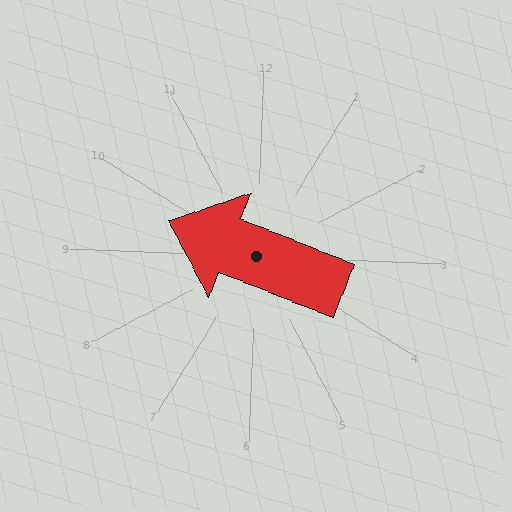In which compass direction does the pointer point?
West.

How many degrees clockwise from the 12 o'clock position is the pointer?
Approximately 290 degrees.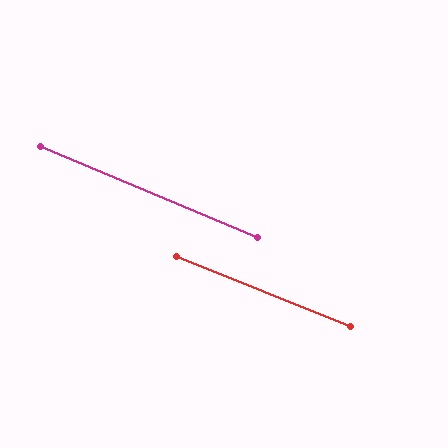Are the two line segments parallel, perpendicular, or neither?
Parallel — their directions differ by only 0.9°.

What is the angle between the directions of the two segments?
Approximately 1 degree.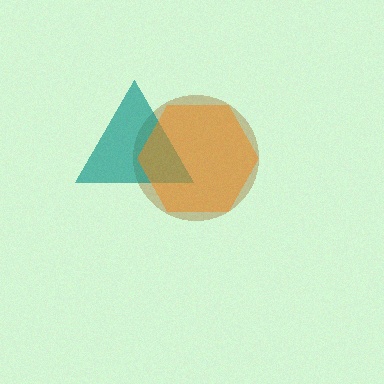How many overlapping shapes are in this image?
There are 3 overlapping shapes in the image.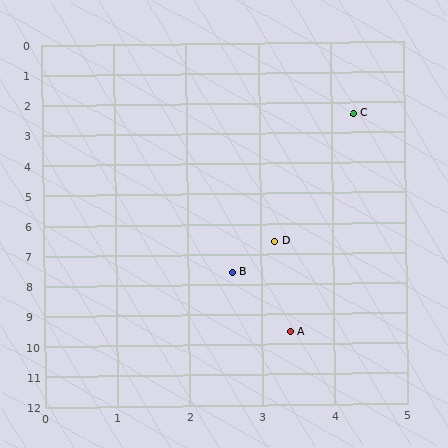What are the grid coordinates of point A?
Point A is at approximately (3.4, 9.6).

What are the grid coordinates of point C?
Point C is at approximately (4.3, 2.4).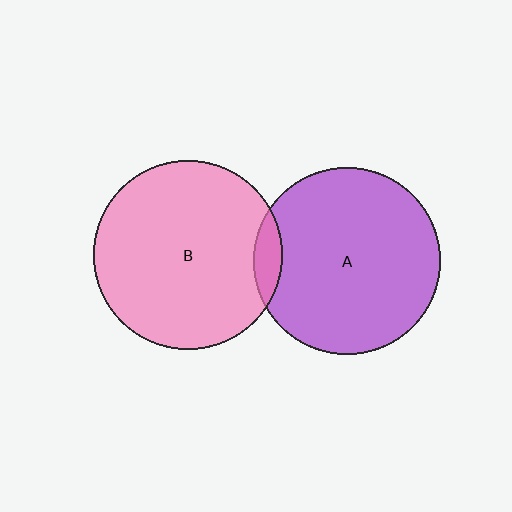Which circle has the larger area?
Circle B (pink).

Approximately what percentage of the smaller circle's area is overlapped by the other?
Approximately 5%.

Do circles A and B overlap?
Yes.